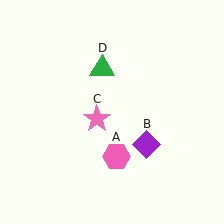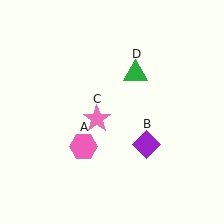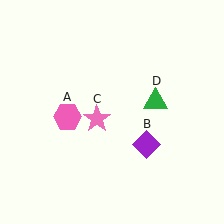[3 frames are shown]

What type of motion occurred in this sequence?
The pink hexagon (object A), green triangle (object D) rotated clockwise around the center of the scene.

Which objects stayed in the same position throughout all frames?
Purple diamond (object B) and pink star (object C) remained stationary.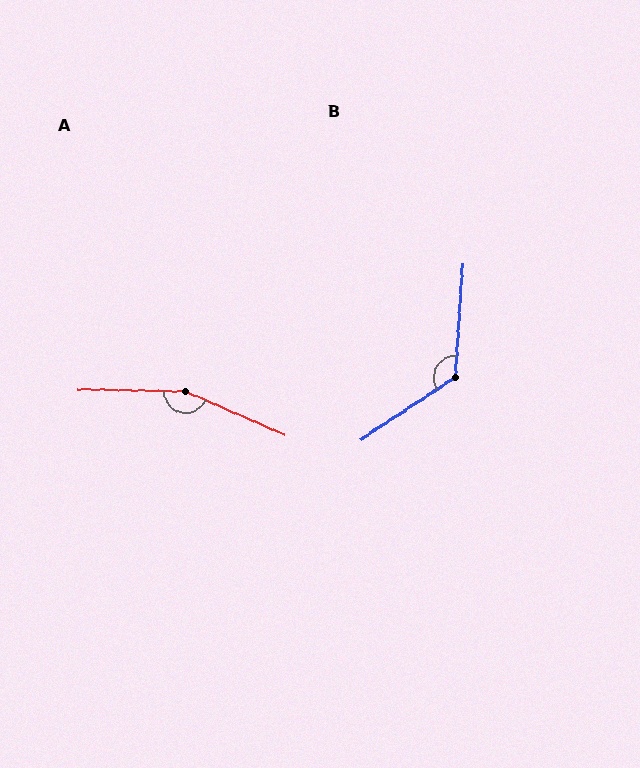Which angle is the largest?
A, at approximately 157 degrees.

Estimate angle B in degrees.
Approximately 127 degrees.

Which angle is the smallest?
B, at approximately 127 degrees.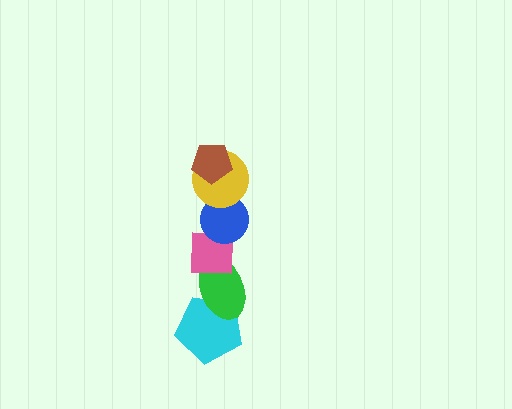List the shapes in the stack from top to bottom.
From top to bottom: the brown pentagon, the yellow circle, the blue circle, the pink square, the green ellipse, the cyan pentagon.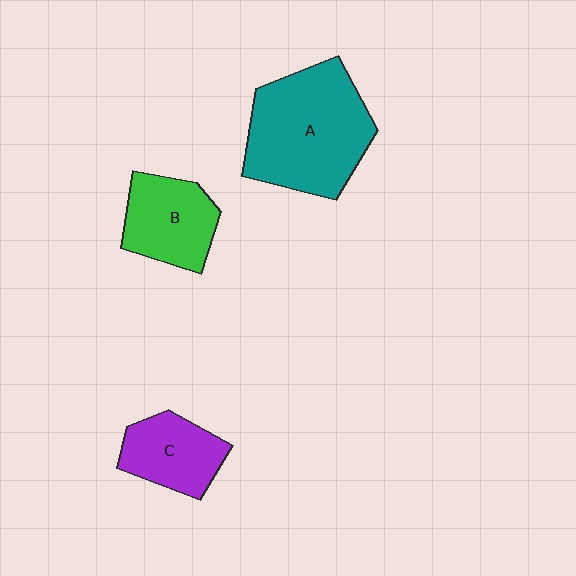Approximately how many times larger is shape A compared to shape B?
Approximately 1.8 times.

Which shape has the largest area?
Shape A (teal).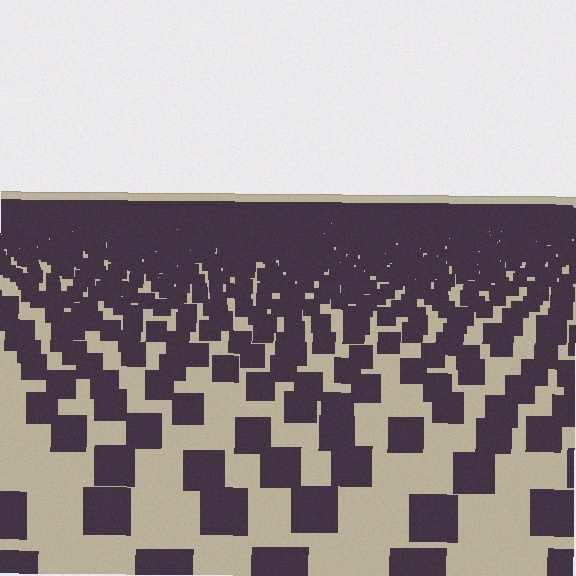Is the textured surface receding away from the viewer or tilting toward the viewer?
The surface is receding away from the viewer. Texture elements get smaller and denser toward the top.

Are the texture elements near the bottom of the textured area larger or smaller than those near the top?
Larger. Near the bottom, elements are closer to the viewer and appear at a bigger on-screen size.